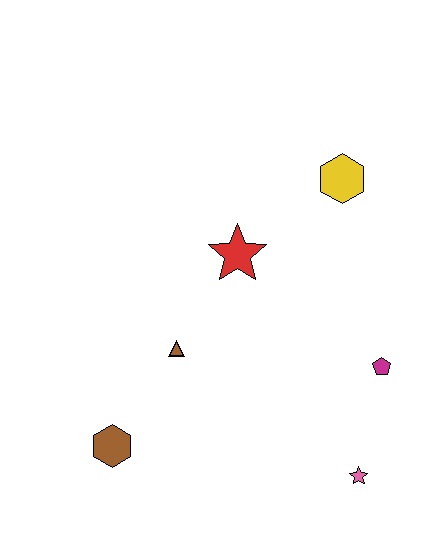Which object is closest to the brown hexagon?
The brown triangle is closest to the brown hexagon.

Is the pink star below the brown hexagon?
Yes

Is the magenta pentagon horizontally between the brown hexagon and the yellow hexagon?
No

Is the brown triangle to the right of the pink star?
No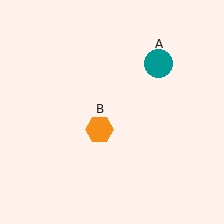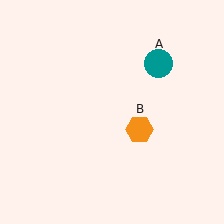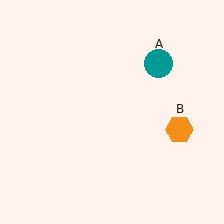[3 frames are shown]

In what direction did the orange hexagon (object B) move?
The orange hexagon (object B) moved right.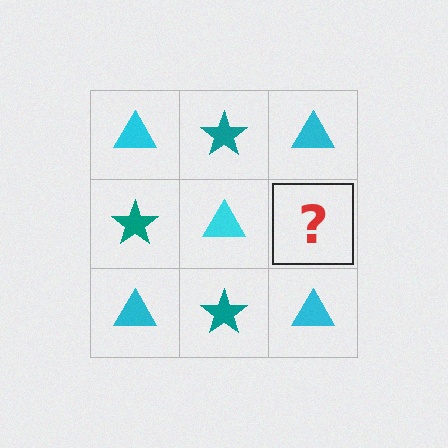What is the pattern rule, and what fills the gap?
The rule is that it alternates cyan triangle and teal star in a checkerboard pattern. The gap should be filled with a teal star.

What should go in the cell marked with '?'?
The missing cell should contain a teal star.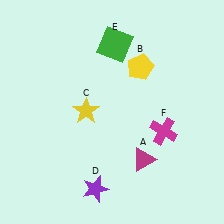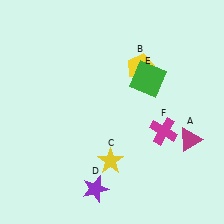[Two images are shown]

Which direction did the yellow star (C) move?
The yellow star (C) moved down.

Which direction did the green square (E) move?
The green square (E) moved down.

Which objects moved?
The objects that moved are: the magenta triangle (A), the yellow star (C), the green square (E).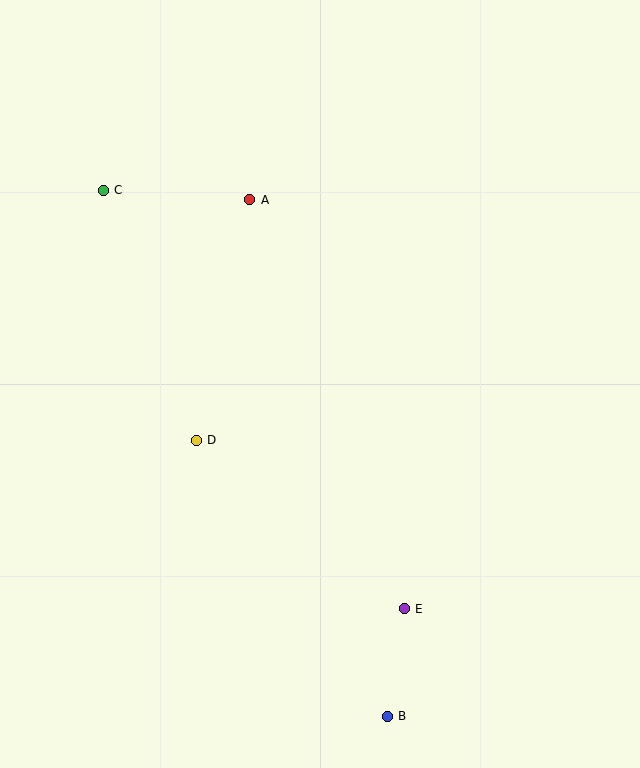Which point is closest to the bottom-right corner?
Point B is closest to the bottom-right corner.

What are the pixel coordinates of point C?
Point C is at (103, 190).